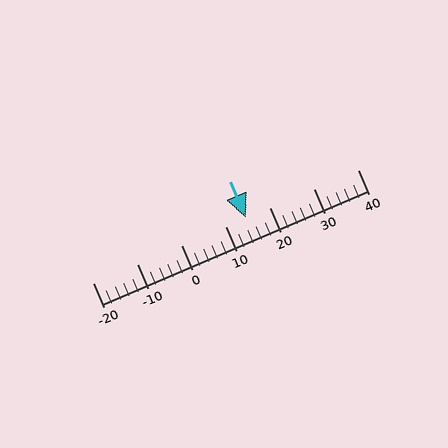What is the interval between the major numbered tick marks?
The major tick marks are spaced 10 units apart.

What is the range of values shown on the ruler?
The ruler shows values from -20 to 40.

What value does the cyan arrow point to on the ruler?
The cyan arrow points to approximately 15.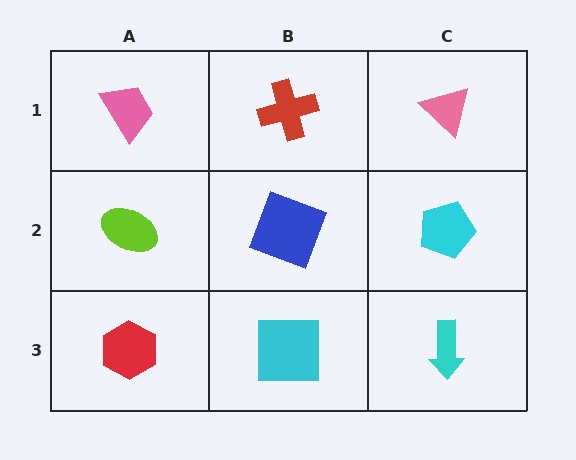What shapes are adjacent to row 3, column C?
A cyan pentagon (row 2, column C), a cyan square (row 3, column B).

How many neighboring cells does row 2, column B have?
4.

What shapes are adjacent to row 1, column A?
A lime ellipse (row 2, column A), a red cross (row 1, column B).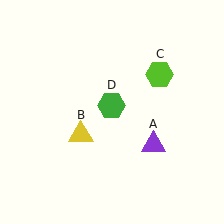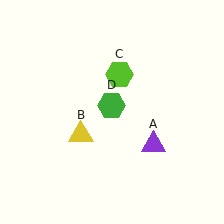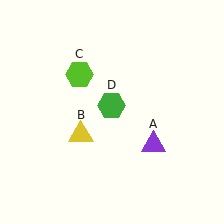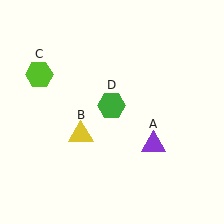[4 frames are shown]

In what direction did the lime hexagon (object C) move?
The lime hexagon (object C) moved left.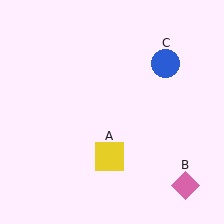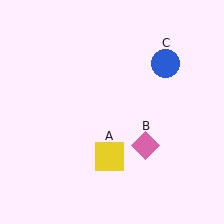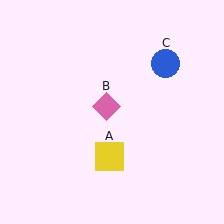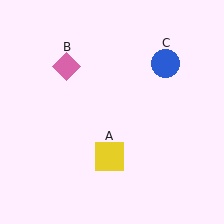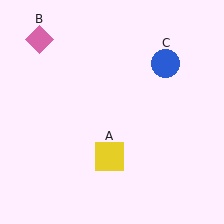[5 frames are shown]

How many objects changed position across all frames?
1 object changed position: pink diamond (object B).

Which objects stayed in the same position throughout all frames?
Yellow square (object A) and blue circle (object C) remained stationary.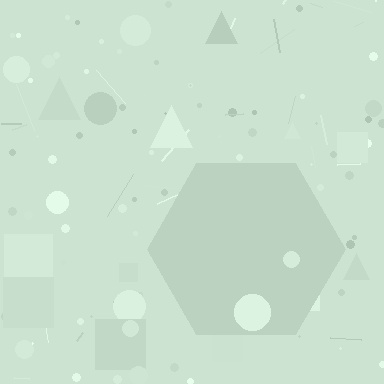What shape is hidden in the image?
A hexagon is hidden in the image.